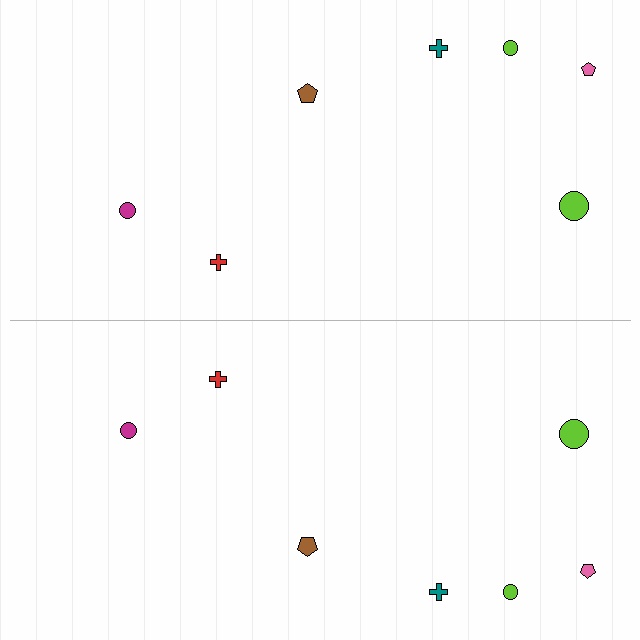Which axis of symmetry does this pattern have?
The pattern has a horizontal axis of symmetry running through the center of the image.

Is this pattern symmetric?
Yes, this pattern has bilateral (reflection) symmetry.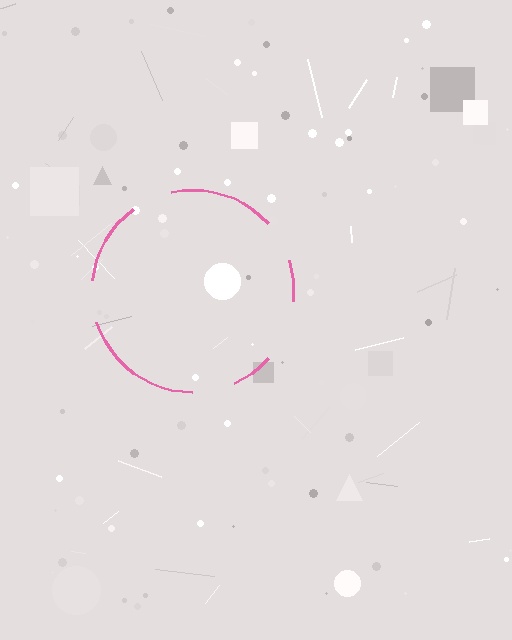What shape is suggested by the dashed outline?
The dashed outline suggests a circle.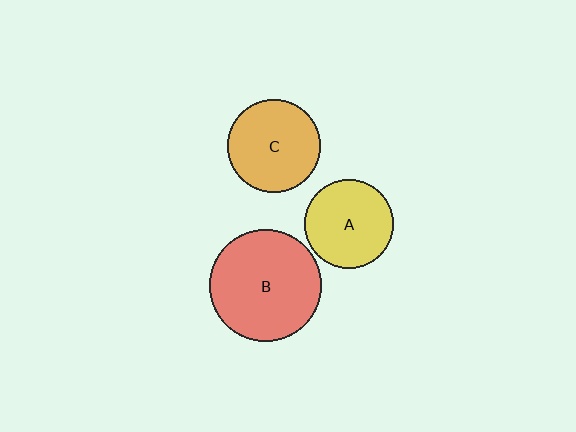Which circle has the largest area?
Circle B (red).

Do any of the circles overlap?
No, none of the circles overlap.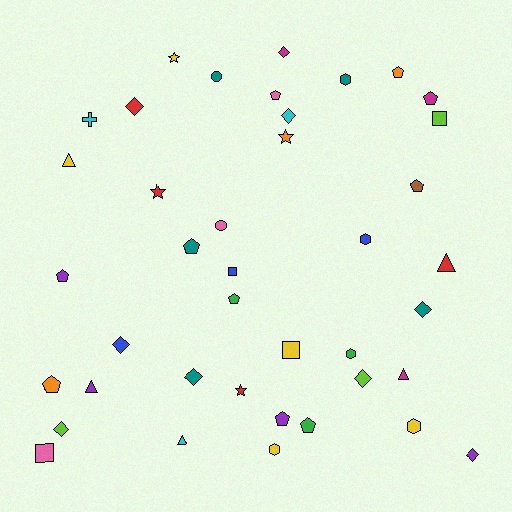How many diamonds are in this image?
There are 9 diamonds.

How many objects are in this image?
There are 40 objects.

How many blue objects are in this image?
There are 3 blue objects.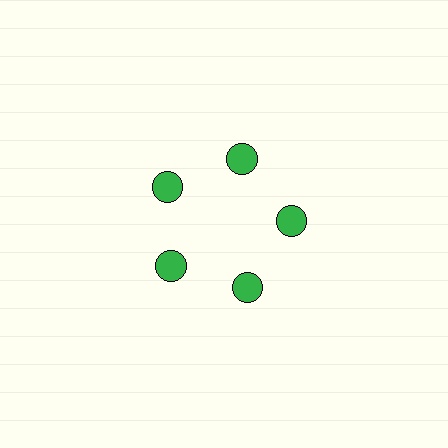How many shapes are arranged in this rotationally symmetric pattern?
There are 5 shapes, arranged in 5 groups of 1.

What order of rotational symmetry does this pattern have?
This pattern has 5-fold rotational symmetry.